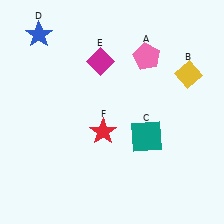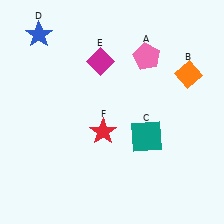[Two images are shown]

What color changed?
The diamond (B) changed from yellow in Image 1 to orange in Image 2.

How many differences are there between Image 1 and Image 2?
There is 1 difference between the two images.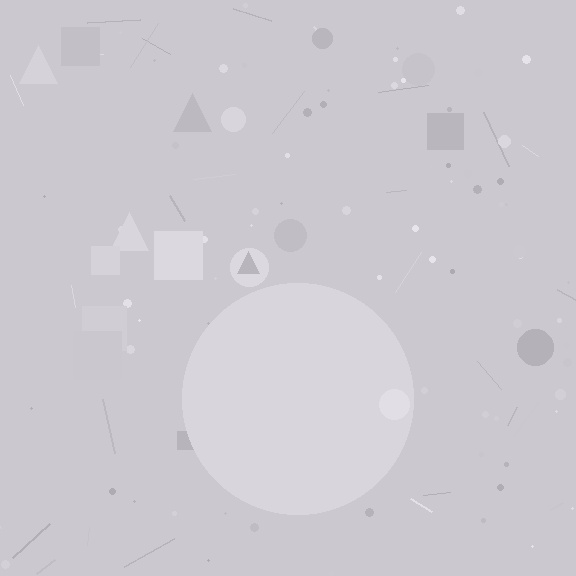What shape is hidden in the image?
A circle is hidden in the image.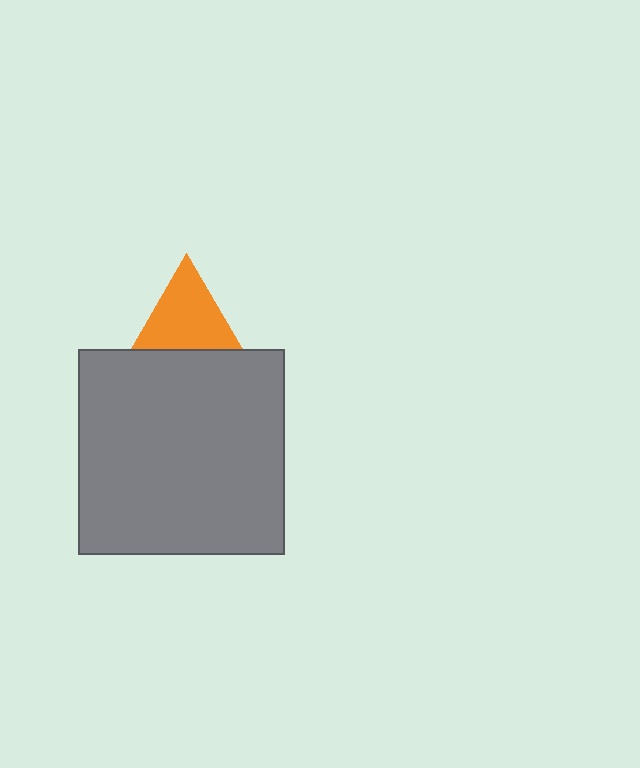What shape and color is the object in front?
The object in front is a gray square.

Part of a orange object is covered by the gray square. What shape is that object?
It is a triangle.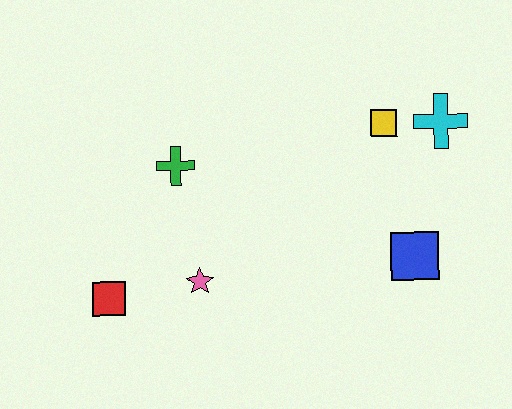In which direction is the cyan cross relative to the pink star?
The cyan cross is to the right of the pink star.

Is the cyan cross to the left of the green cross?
No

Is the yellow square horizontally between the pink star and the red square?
No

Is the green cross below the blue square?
No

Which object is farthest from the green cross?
The cyan cross is farthest from the green cross.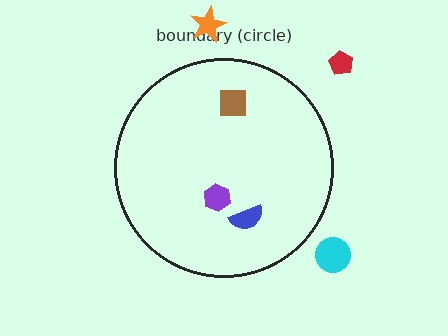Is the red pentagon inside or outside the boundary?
Outside.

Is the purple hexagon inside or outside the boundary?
Inside.